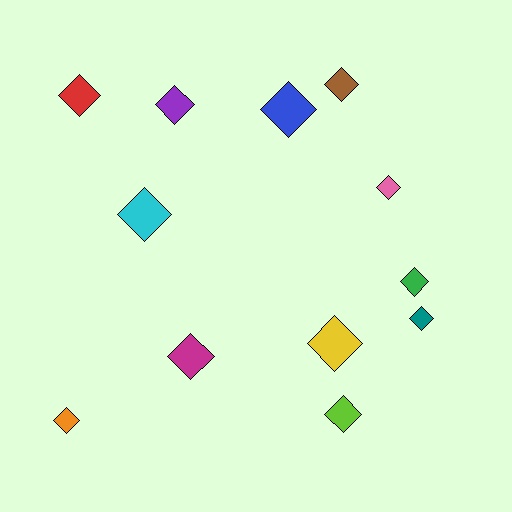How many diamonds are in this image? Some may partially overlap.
There are 12 diamonds.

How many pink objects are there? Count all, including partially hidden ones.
There is 1 pink object.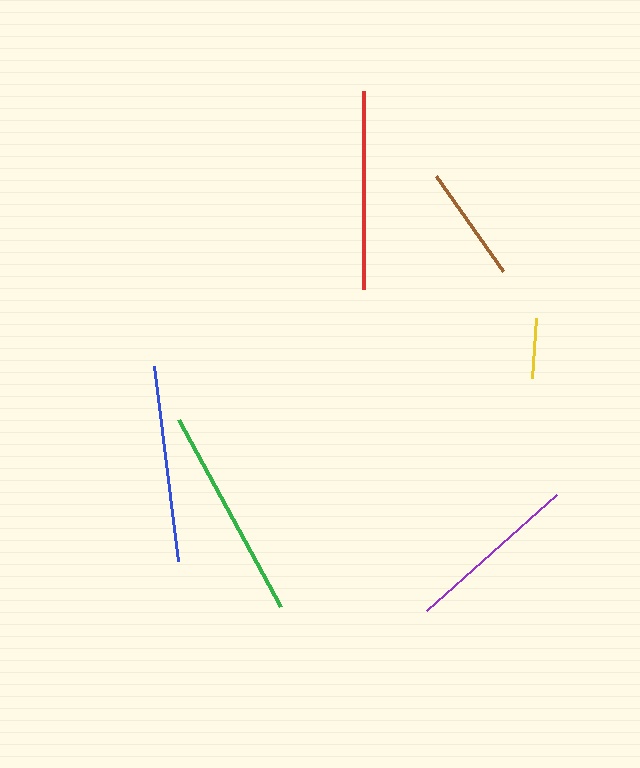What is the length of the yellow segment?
The yellow segment is approximately 60 pixels long.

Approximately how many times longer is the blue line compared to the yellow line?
The blue line is approximately 3.3 times the length of the yellow line.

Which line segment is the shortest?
The yellow line is the shortest at approximately 60 pixels.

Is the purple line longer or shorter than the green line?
The green line is longer than the purple line.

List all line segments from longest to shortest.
From longest to shortest: green, red, blue, purple, brown, yellow.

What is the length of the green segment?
The green segment is approximately 213 pixels long.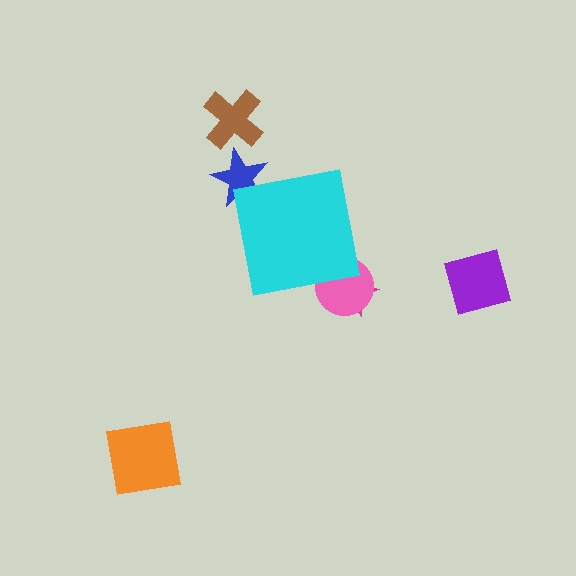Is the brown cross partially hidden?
No, the brown cross is fully visible.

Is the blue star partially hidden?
Yes, the blue star is partially hidden behind the cyan square.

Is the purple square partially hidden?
No, the purple square is fully visible.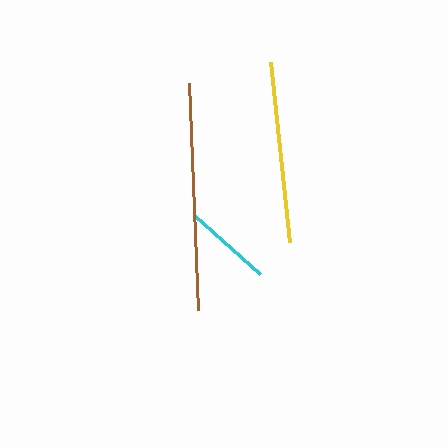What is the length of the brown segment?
The brown segment is approximately 227 pixels long.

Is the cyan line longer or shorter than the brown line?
The brown line is longer than the cyan line.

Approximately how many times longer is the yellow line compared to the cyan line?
The yellow line is approximately 2.0 times the length of the cyan line.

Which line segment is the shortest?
The cyan line is the shortest at approximately 89 pixels.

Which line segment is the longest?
The brown line is the longest at approximately 227 pixels.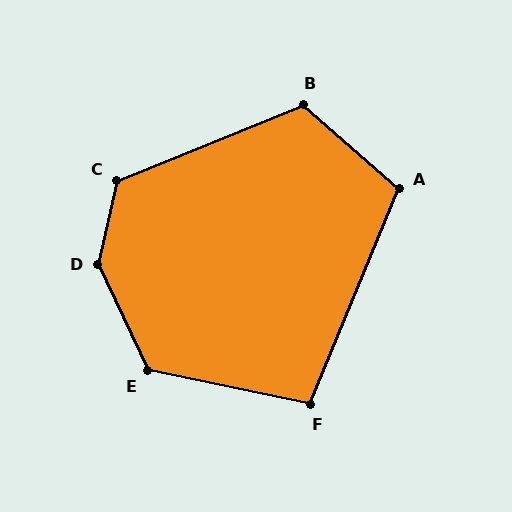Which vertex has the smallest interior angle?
F, at approximately 101 degrees.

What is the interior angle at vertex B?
Approximately 117 degrees (obtuse).